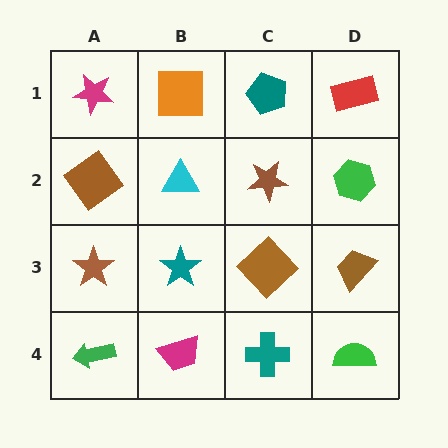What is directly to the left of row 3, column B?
A brown star.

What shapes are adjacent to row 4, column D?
A brown trapezoid (row 3, column D), a teal cross (row 4, column C).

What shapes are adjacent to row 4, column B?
A teal star (row 3, column B), a green arrow (row 4, column A), a teal cross (row 4, column C).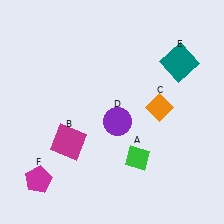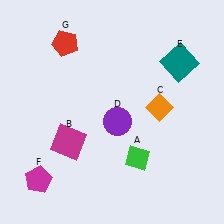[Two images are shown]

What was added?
A red pentagon (G) was added in Image 2.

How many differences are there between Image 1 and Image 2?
There is 1 difference between the two images.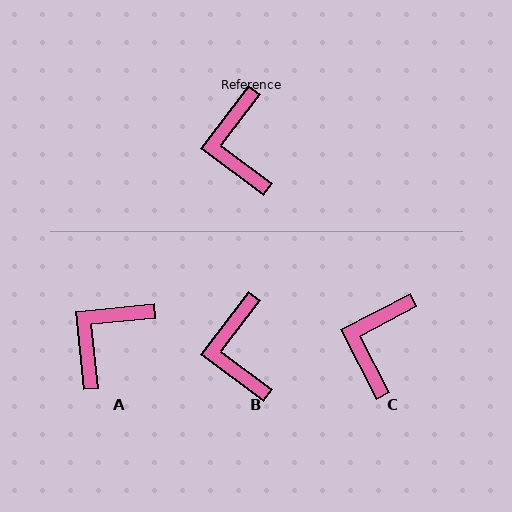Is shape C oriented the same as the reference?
No, it is off by about 26 degrees.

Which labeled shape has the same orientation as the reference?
B.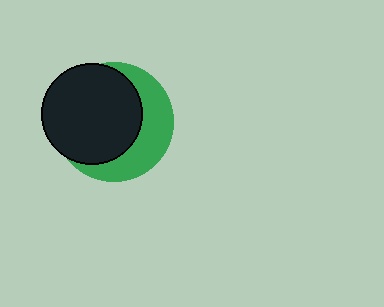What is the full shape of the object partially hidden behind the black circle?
The partially hidden object is a green circle.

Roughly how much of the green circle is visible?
A small part of it is visible (roughly 38%).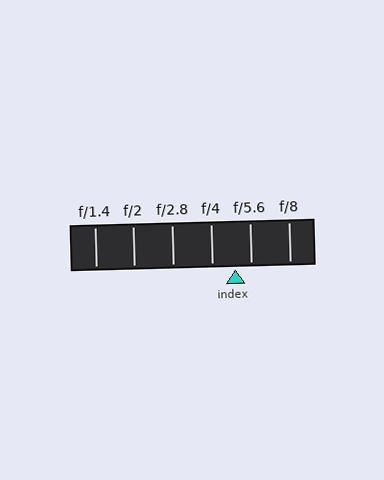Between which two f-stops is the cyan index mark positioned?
The index mark is between f/4 and f/5.6.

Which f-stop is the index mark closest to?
The index mark is closest to f/5.6.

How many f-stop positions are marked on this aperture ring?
There are 6 f-stop positions marked.